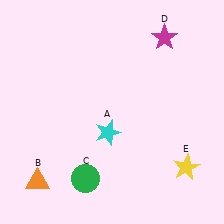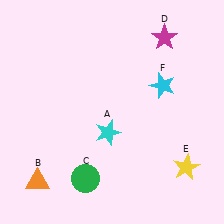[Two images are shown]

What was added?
A cyan star (F) was added in Image 2.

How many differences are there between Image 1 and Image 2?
There is 1 difference between the two images.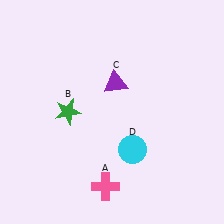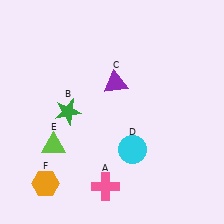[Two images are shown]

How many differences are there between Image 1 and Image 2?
There are 2 differences between the two images.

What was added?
A lime triangle (E), an orange hexagon (F) were added in Image 2.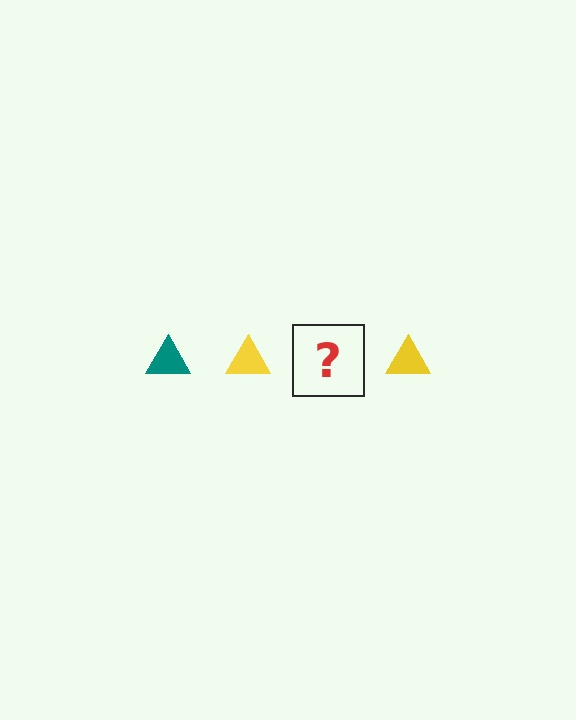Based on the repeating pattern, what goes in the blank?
The blank should be a teal triangle.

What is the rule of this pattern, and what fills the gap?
The rule is that the pattern cycles through teal, yellow triangles. The gap should be filled with a teal triangle.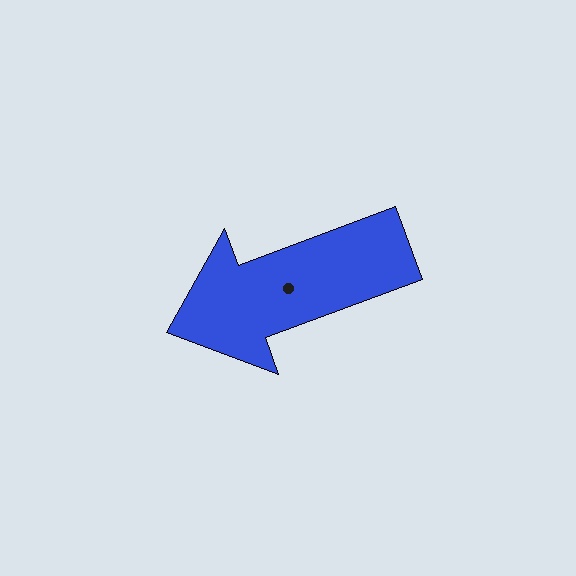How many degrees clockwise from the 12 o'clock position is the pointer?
Approximately 250 degrees.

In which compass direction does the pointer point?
West.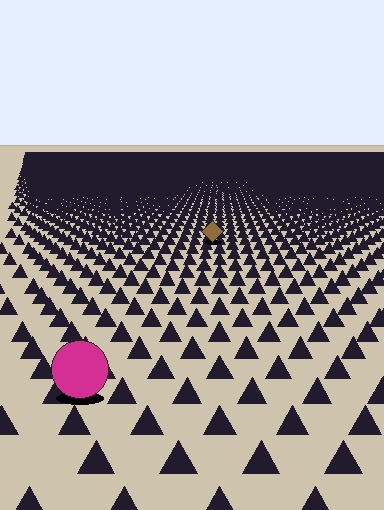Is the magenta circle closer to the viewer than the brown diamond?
Yes. The magenta circle is closer — you can tell from the texture gradient: the ground texture is coarser near it.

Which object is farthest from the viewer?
The brown diamond is farthest from the viewer. It appears smaller and the ground texture around it is denser.